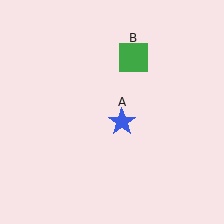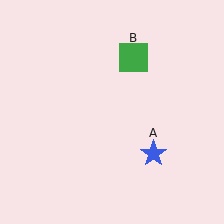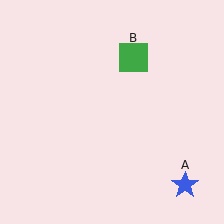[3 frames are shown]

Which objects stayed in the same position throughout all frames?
Green square (object B) remained stationary.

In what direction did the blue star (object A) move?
The blue star (object A) moved down and to the right.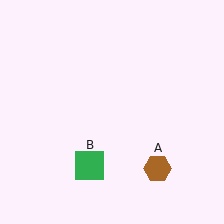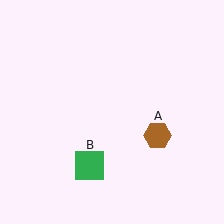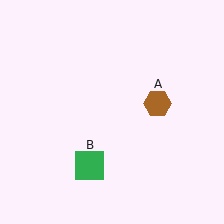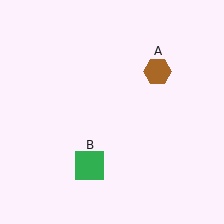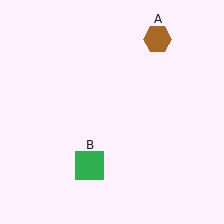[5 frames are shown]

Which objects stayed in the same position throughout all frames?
Green square (object B) remained stationary.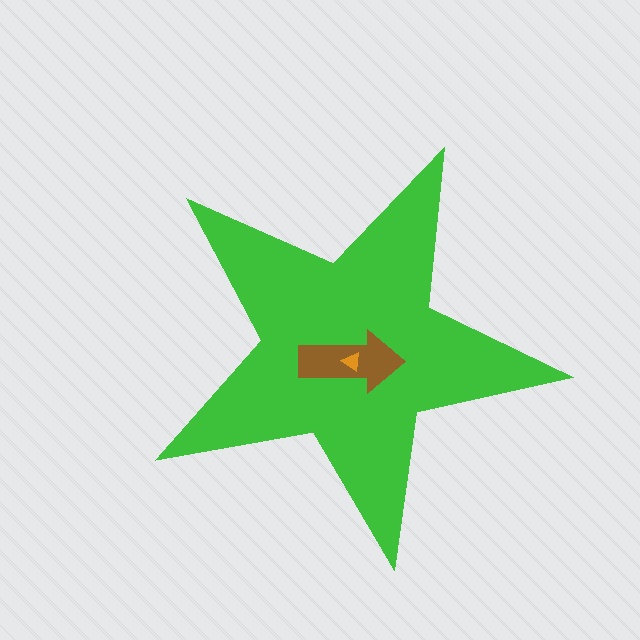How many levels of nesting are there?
3.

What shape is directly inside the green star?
The brown arrow.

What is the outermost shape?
The green star.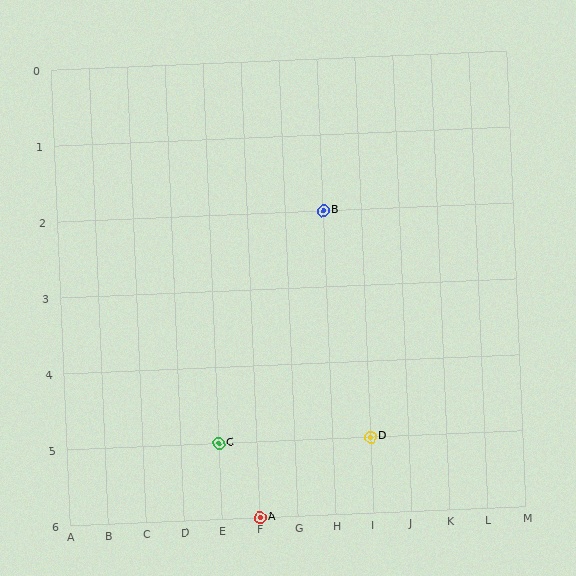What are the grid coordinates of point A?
Point A is at grid coordinates (F, 6).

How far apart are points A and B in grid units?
Points A and B are 2 columns and 4 rows apart (about 4.5 grid units diagonally).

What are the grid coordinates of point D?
Point D is at grid coordinates (I, 5).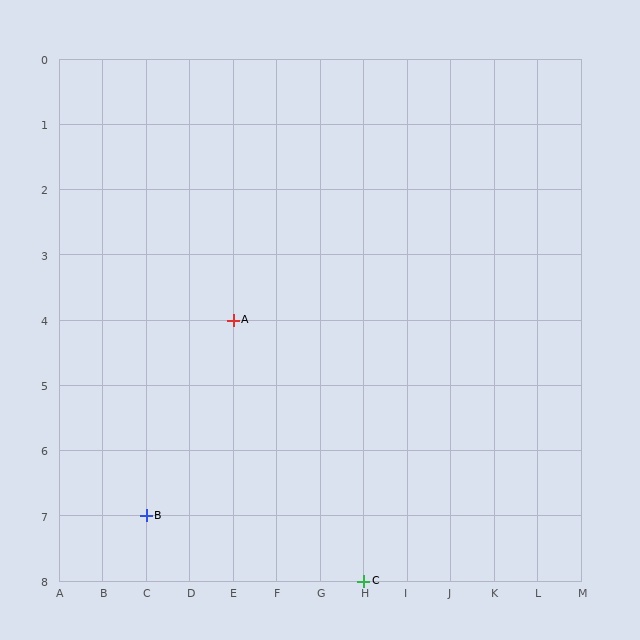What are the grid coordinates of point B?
Point B is at grid coordinates (C, 7).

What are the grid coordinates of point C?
Point C is at grid coordinates (H, 8).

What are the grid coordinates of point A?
Point A is at grid coordinates (E, 4).